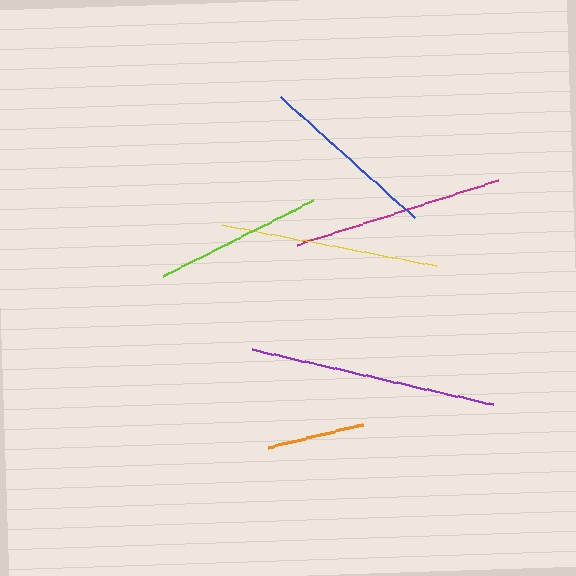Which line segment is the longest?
The purple line is the longest at approximately 247 pixels.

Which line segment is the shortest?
The orange line is the shortest at approximately 97 pixels.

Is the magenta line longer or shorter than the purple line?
The purple line is longer than the magenta line.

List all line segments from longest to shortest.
From longest to shortest: purple, yellow, magenta, blue, lime, orange.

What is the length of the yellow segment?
The yellow segment is approximately 219 pixels long.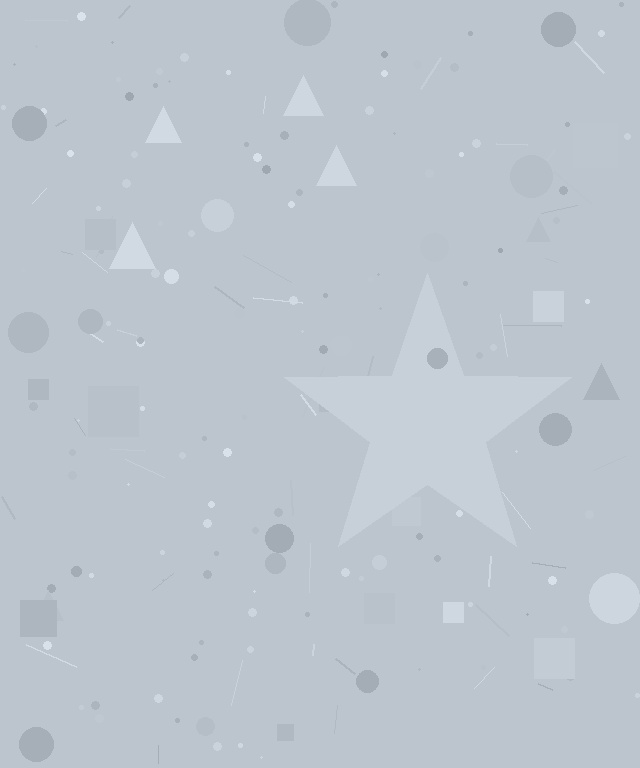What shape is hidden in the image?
A star is hidden in the image.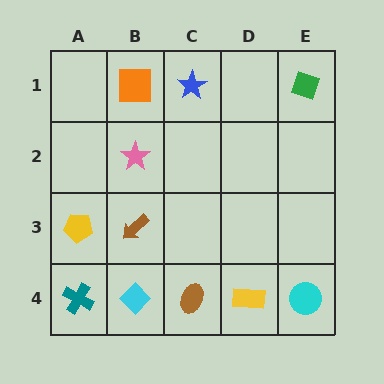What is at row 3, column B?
A brown arrow.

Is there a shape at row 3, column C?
No, that cell is empty.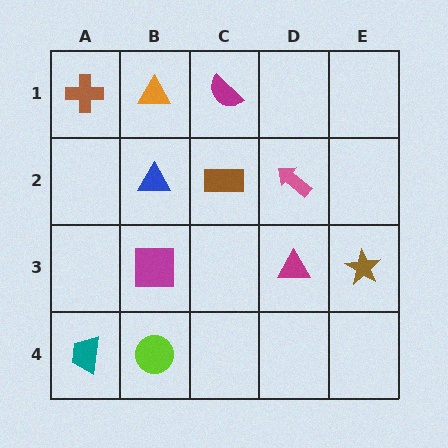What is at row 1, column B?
An orange triangle.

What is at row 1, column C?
A magenta semicircle.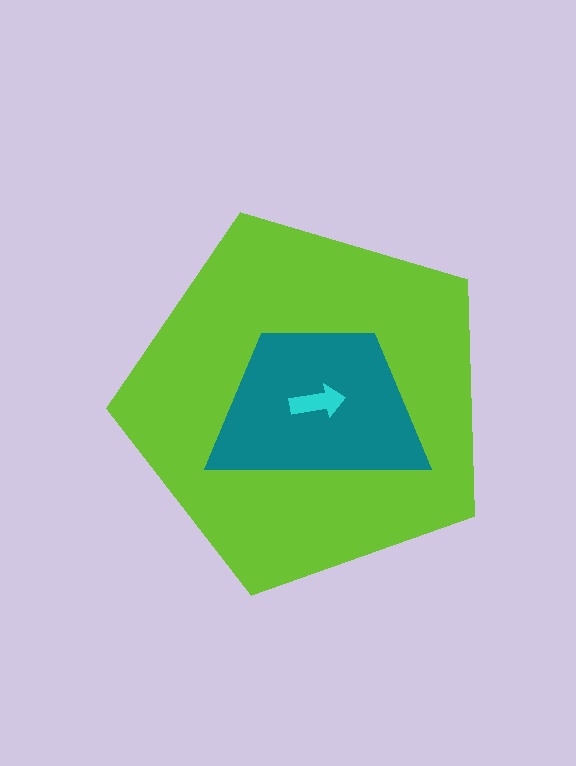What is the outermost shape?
The lime pentagon.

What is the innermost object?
The cyan arrow.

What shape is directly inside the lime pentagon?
The teal trapezoid.